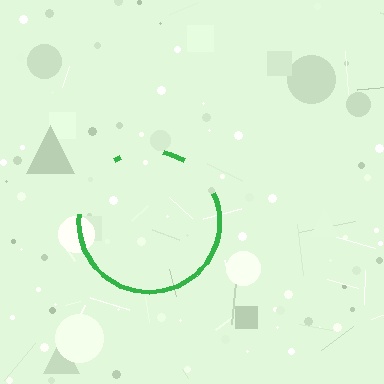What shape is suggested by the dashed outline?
The dashed outline suggests a circle.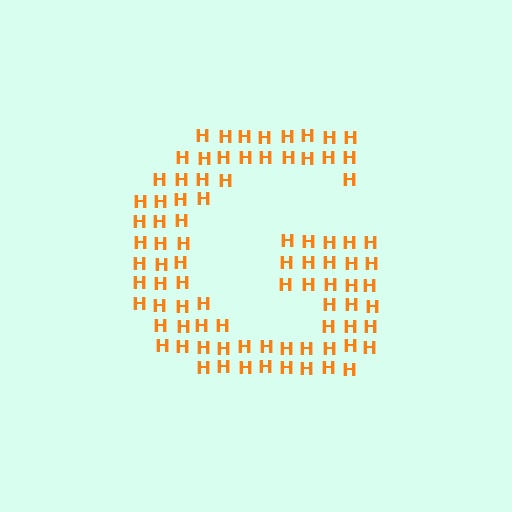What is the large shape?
The large shape is the letter G.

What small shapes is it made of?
It is made of small letter H's.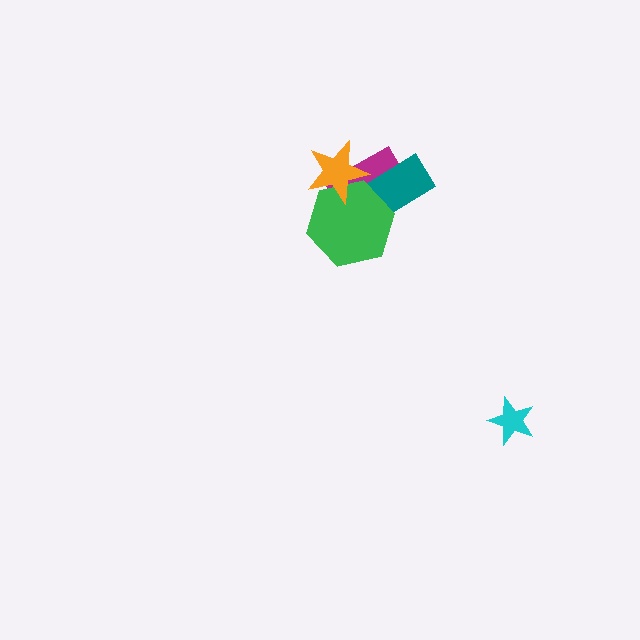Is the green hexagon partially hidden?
Yes, it is partially covered by another shape.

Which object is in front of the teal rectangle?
The green hexagon is in front of the teal rectangle.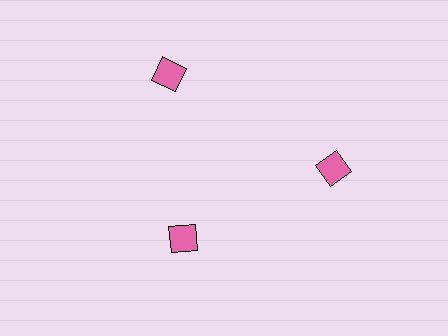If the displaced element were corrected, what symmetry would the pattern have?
It would have 3-fold rotational symmetry — the pattern would map onto itself every 120 degrees.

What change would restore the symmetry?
The symmetry would be restored by moving it outward, back onto the ring so that all 3 squares sit at equal angles and equal distance from the center.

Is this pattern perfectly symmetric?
No. The 3 pink squares are arranged in a ring, but one element near the 7 o'clock position is pulled inward toward the center, breaking the 3-fold rotational symmetry.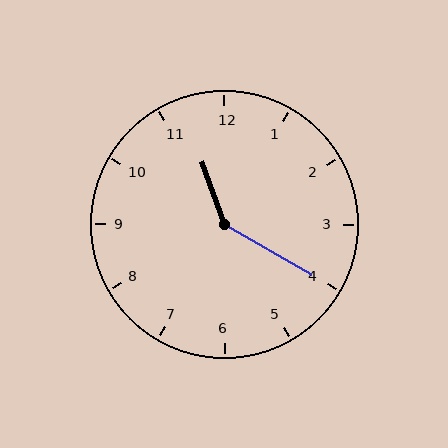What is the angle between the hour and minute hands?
Approximately 140 degrees.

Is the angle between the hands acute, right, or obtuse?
It is obtuse.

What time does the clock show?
11:20.